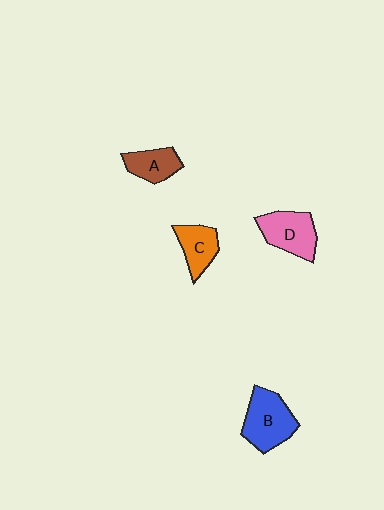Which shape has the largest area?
Shape B (blue).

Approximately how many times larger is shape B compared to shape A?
Approximately 1.6 times.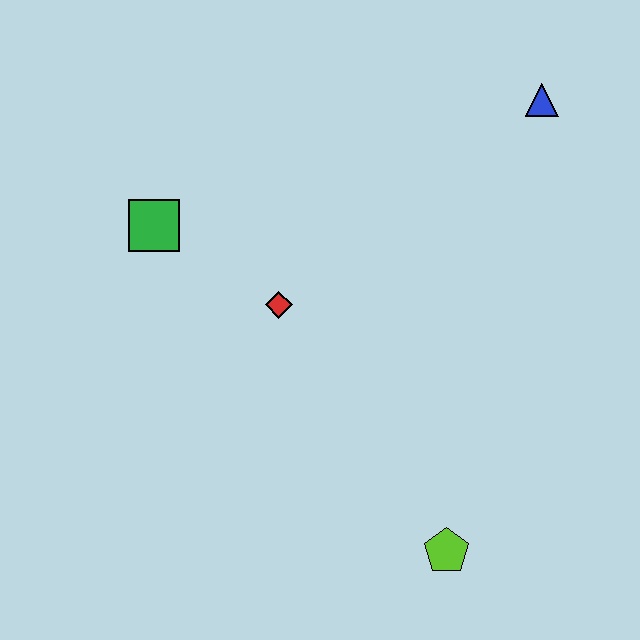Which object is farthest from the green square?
The lime pentagon is farthest from the green square.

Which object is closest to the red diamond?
The green square is closest to the red diamond.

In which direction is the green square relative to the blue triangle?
The green square is to the left of the blue triangle.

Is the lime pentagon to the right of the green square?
Yes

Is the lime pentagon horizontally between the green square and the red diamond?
No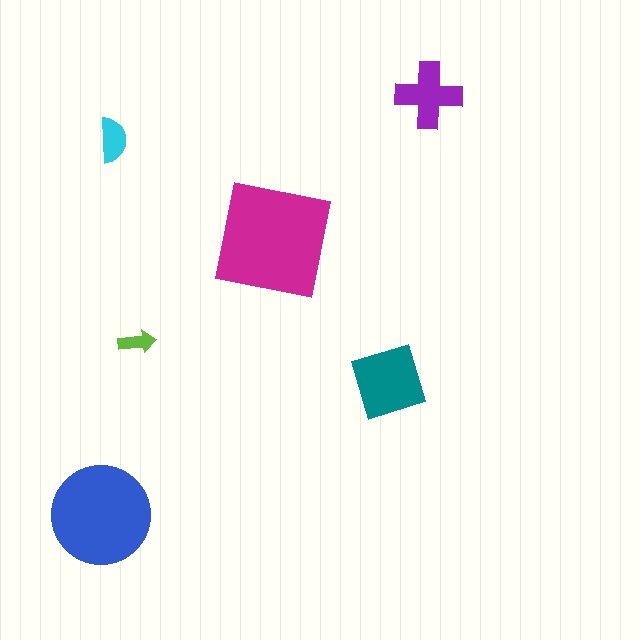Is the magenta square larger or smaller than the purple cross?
Larger.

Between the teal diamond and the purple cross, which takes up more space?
The teal diamond.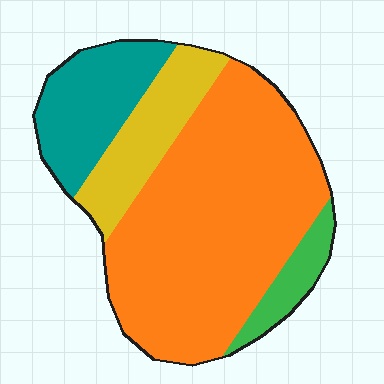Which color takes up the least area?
Green, at roughly 5%.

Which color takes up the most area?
Orange, at roughly 60%.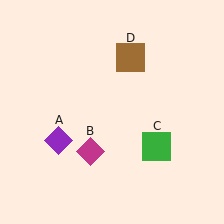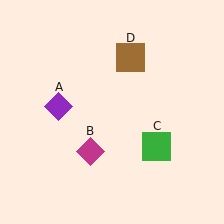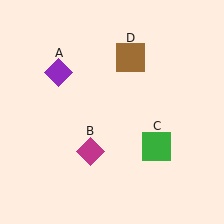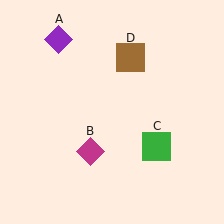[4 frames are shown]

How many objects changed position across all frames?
1 object changed position: purple diamond (object A).